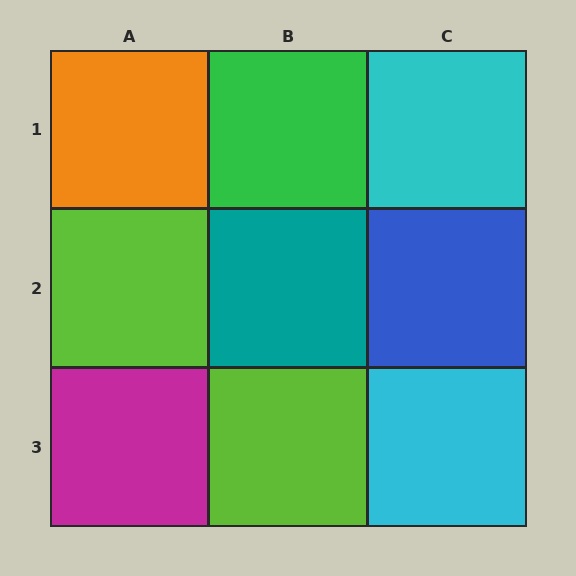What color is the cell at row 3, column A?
Magenta.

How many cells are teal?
1 cell is teal.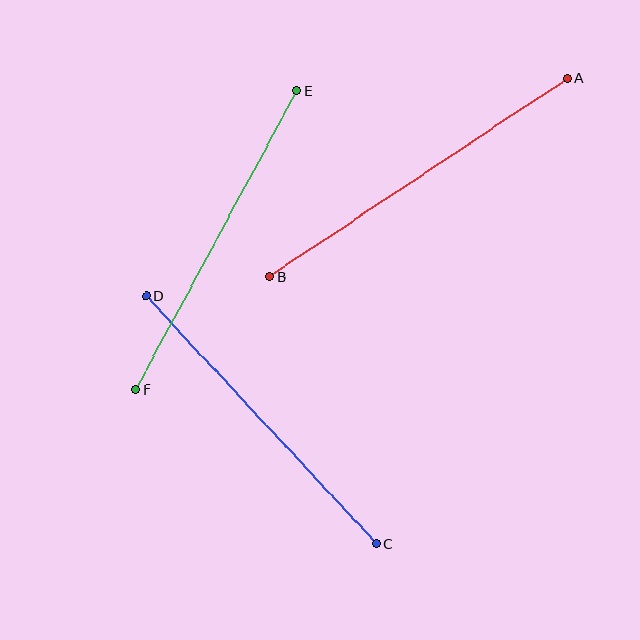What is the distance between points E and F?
The distance is approximately 339 pixels.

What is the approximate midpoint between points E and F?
The midpoint is at approximately (216, 240) pixels.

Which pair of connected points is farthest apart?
Points A and B are farthest apart.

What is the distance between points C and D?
The distance is approximately 339 pixels.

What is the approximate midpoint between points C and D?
The midpoint is at approximately (261, 420) pixels.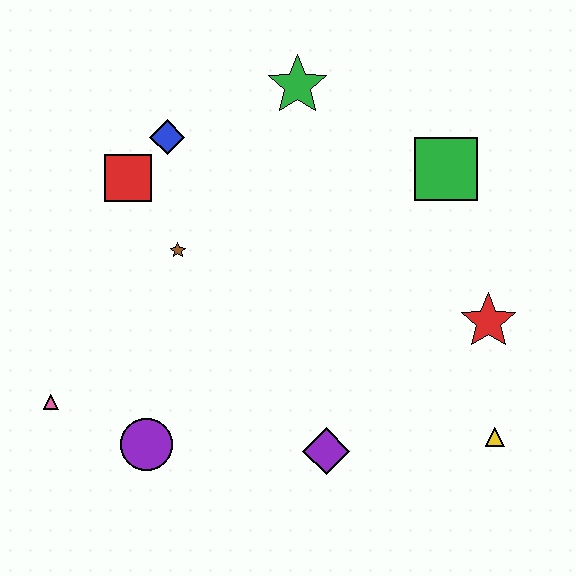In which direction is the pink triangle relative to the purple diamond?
The pink triangle is to the left of the purple diamond.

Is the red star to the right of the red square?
Yes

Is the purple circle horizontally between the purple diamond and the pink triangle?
Yes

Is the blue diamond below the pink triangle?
No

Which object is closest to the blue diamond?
The red square is closest to the blue diamond.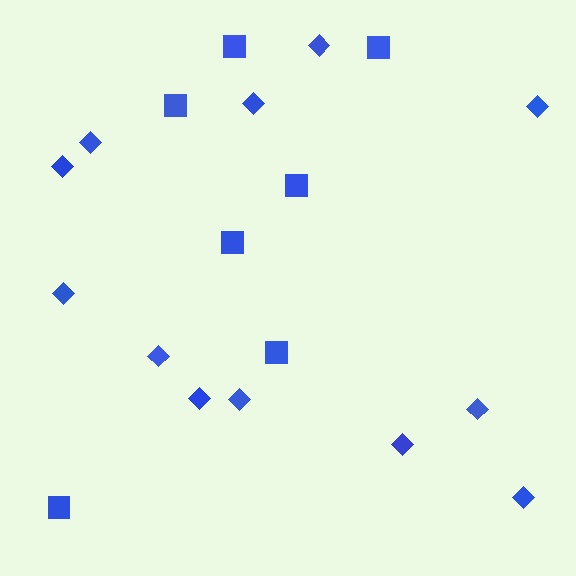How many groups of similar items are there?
There are 2 groups: one group of squares (7) and one group of diamonds (12).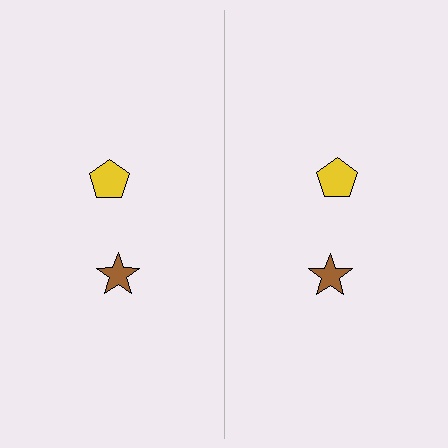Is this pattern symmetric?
Yes, this pattern has bilateral (reflection) symmetry.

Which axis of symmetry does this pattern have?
The pattern has a vertical axis of symmetry running through the center of the image.